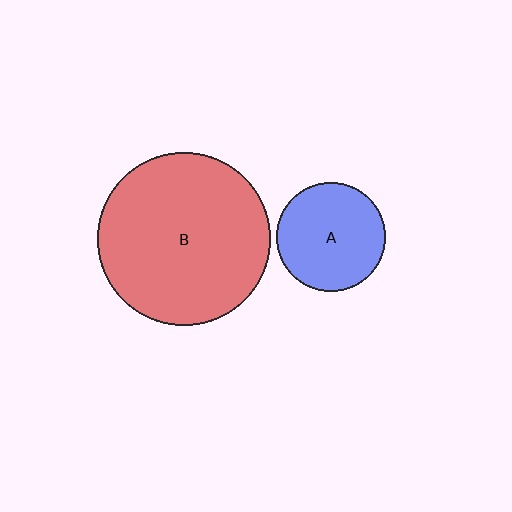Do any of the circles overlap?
No, none of the circles overlap.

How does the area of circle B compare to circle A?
Approximately 2.6 times.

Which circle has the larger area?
Circle B (red).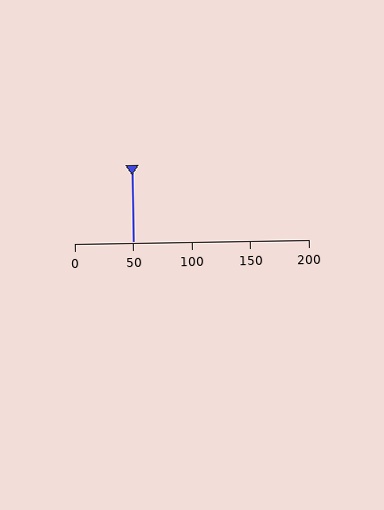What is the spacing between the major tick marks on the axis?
The major ticks are spaced 50 apart.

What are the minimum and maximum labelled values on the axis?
The axis runs from 0 to 200.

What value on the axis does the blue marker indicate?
The marker indicates approximately 50.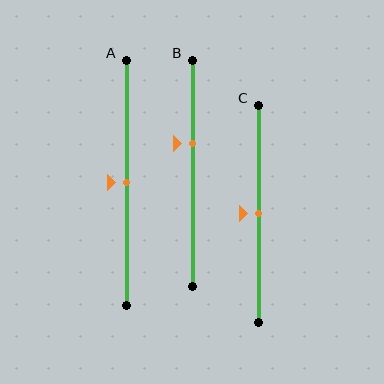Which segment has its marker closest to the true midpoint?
Segment A has its marker closest to the true midpoint.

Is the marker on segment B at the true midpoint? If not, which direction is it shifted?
No, the marker on segment B is shifted upward by about 13% of the segment length.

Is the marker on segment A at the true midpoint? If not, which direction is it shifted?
Yes, the marker on segment A is at the true midpoint.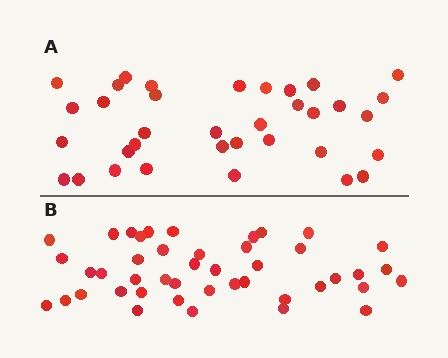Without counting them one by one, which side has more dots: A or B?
Region B (the bottom region) has more dots.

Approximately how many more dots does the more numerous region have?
Region B has roughly 8 or so more dots than region A.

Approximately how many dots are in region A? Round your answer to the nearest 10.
About 40 dots. (The exact count is 35, which rounds to 40.)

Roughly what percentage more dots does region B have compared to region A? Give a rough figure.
About 25% more.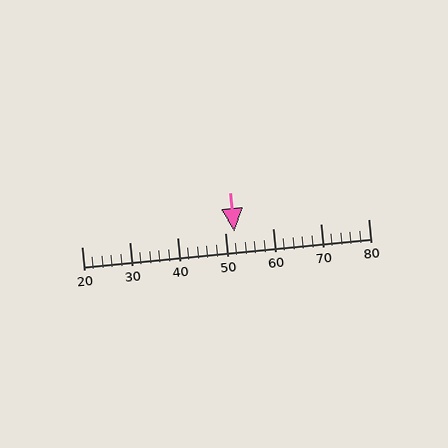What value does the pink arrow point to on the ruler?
The pink arrow points to approximately 52.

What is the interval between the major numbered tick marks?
The major tick marks are spaced 10 units apart.